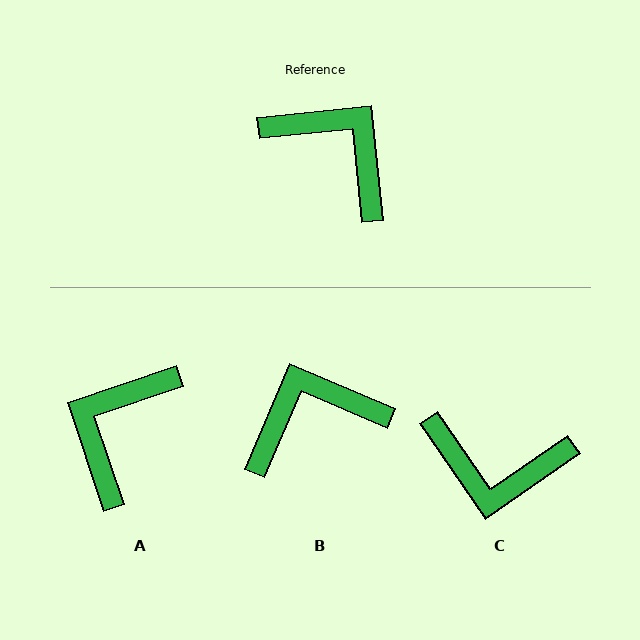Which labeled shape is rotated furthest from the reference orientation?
C, about 151 degrees away.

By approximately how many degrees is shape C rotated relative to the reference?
Approximately 151 degrees clockwise.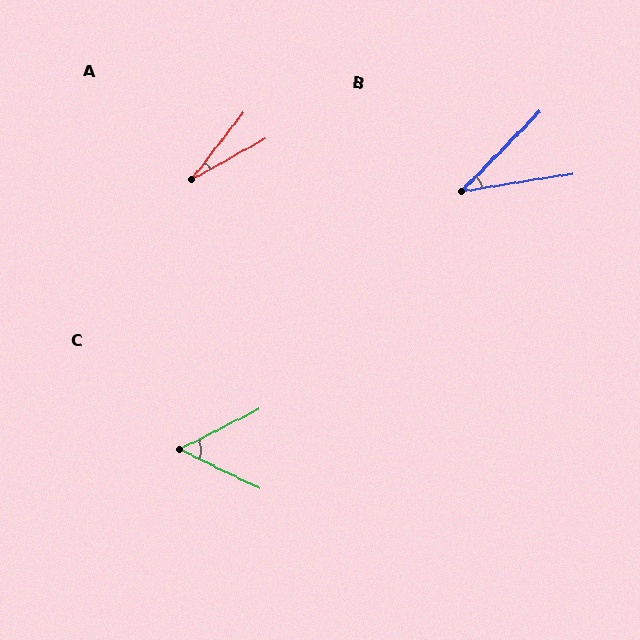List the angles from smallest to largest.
A (23°), B (36°), C (53°).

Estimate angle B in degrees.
Approximately 36 degrees.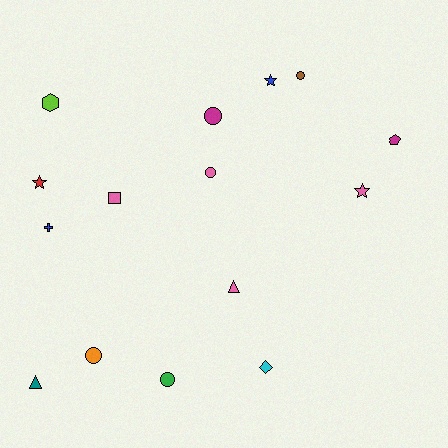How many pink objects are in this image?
There are 4 pink objects.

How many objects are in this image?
There are 15 objects.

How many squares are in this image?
There is 1 square.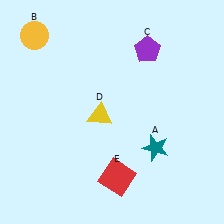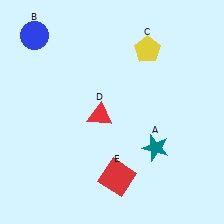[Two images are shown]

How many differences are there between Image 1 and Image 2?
There are 3 differences between the two images.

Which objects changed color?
B changed from yellow to blue. C changed from purple to yellow. D changed from yellow to red.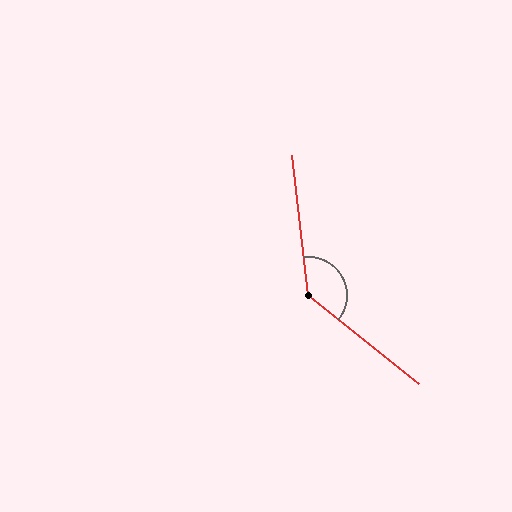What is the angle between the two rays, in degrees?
Approximately 135 degrees.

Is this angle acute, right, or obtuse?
It is obtuse.